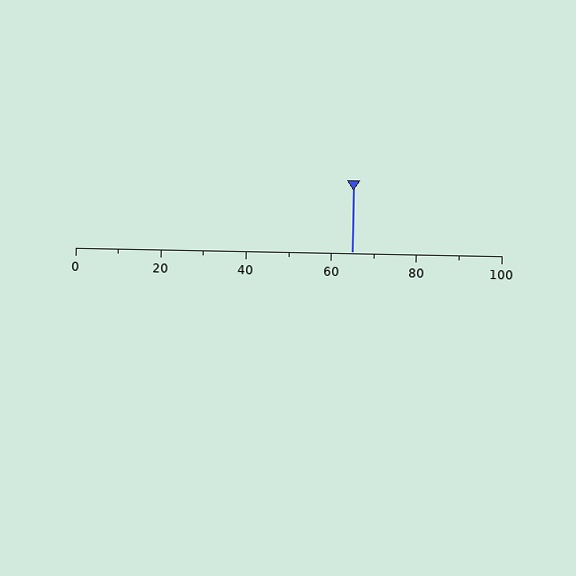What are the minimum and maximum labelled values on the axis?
The axis runs from 0 to 100.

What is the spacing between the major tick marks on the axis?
The major ticks are spaced 20 apart.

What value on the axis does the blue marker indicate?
The marker indicates approximately 65.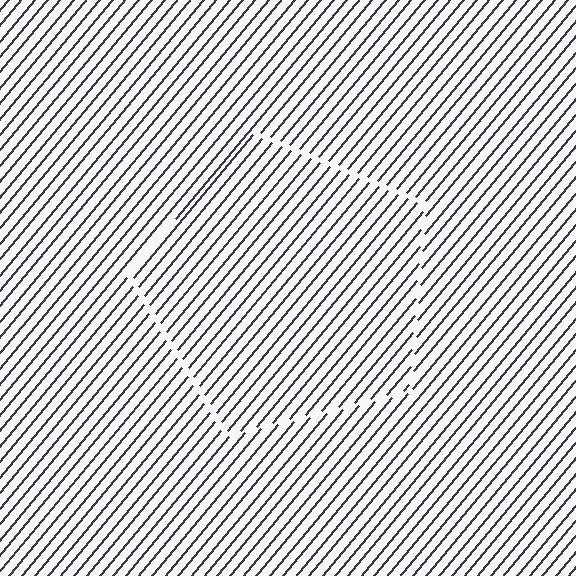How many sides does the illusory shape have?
5 sides — the line-ends trace a pentagon.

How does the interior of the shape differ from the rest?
The interior of the shape contains the same grating, shifted by half a period — the contour is defined by the phase discontinuity where line-ends from the inner and outer gratings abut.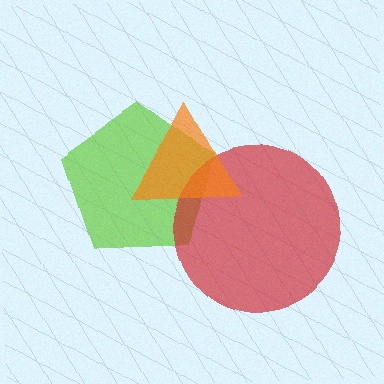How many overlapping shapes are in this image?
There are 3 overlapping shapes in the image.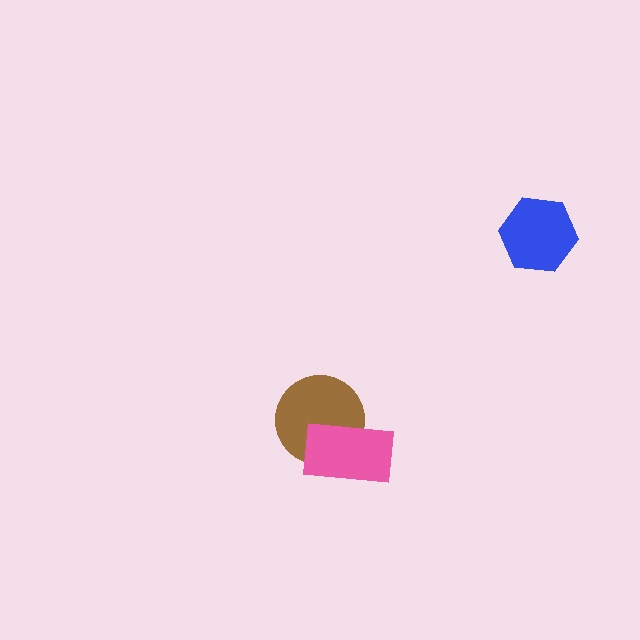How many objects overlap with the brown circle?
1 object overlaps with the brown circle.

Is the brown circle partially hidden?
Yes, it is partially covered by another shape.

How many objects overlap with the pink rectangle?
1 object overlaps with the pink rectangle.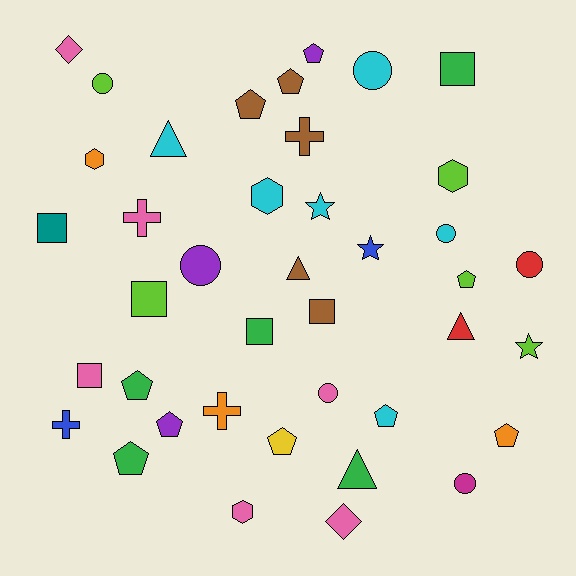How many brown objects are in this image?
There are 5 brown objects.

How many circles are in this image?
There are 7 circles.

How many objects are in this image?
There are 40 objects.